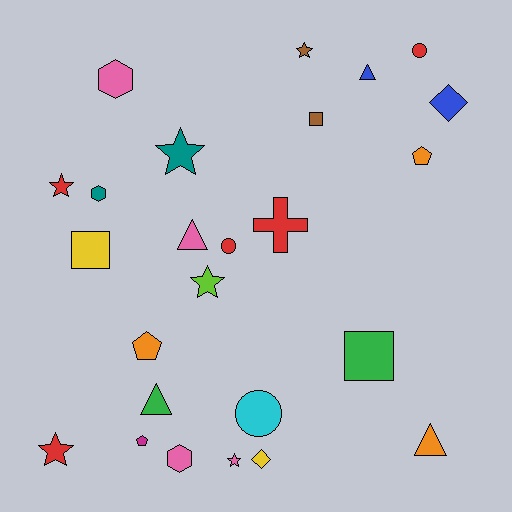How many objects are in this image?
There are 25 objects.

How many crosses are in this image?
There is 1 cross.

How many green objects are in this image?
There are 2 green objects.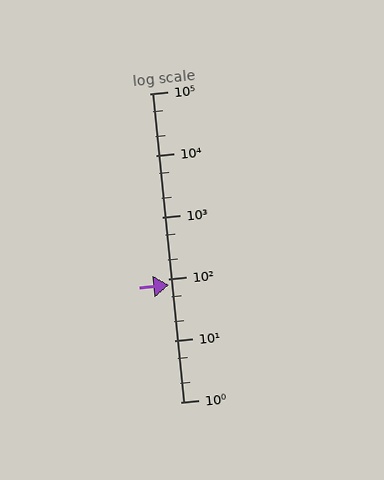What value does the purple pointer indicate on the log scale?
The pointer indicates approximately 78.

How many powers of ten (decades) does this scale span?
The scale spans 5 decades, from 1 to 100000.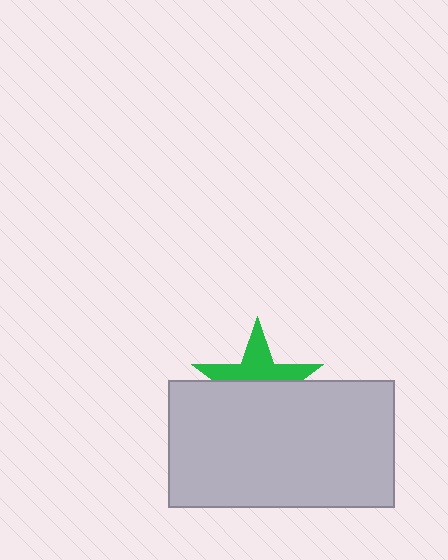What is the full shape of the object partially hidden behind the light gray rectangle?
The partially hidden object is a green star.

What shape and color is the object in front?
The object in front is a light gray rectangle.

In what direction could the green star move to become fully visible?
The green star could move up. That would shift it out from behind the light gray rectangle entirely.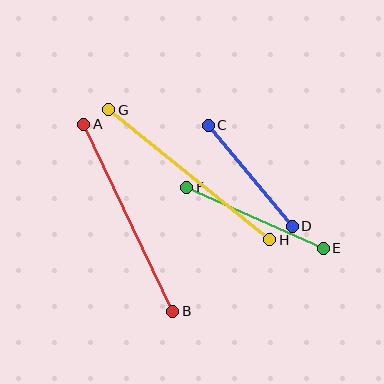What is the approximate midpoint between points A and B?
The midpoint is at approximately (128, 218) pixels.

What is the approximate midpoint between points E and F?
The midpoint is at approximately (255, 218) pixels.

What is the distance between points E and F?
The distance is approximately 150 pixels.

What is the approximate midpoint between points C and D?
The midpoint is at approximately (250, 176) pixels.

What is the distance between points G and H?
The distance is approximately 207 pixels.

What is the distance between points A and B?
The distance is approximately 208 pixels.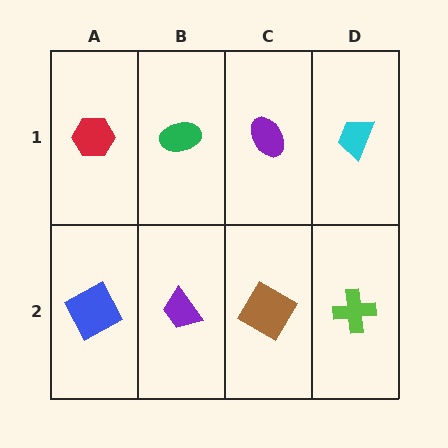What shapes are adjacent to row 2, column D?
A cyan trapezoid (row 1, column D), a brown diamond (row 2, column C).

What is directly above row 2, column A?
A red hexagon.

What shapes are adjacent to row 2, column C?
A purple ellipse (row 1, column C), a purple trapezoid (row 2, column B), a lime cross (row 2, column D).